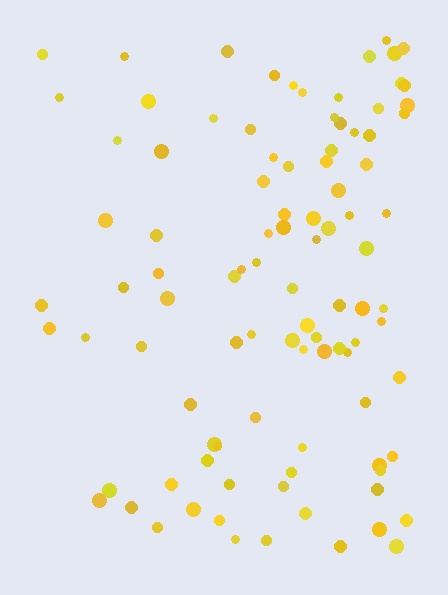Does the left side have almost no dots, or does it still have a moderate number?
Still a moderate number, just noticeably fewer than the right.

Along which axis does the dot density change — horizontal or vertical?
Horizontal.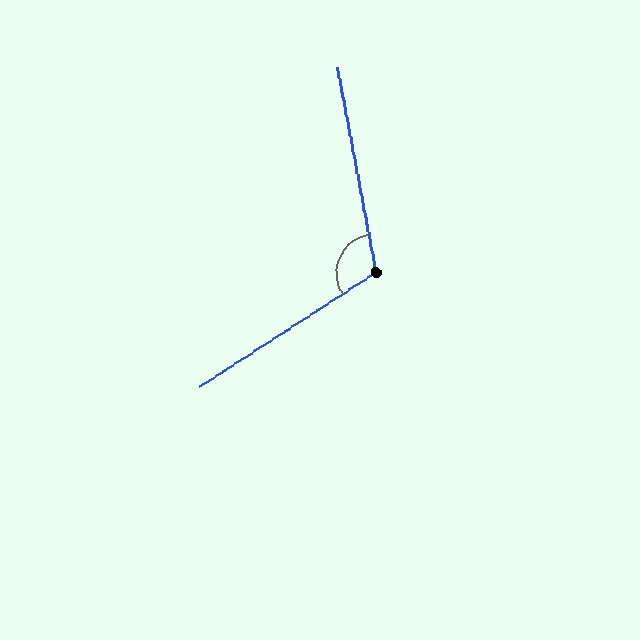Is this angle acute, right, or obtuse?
It is obtuse.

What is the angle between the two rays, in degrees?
Approximately 112 degrees.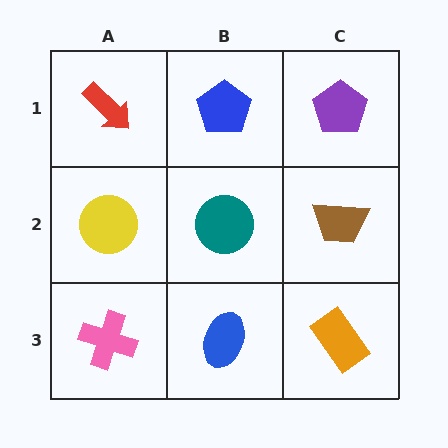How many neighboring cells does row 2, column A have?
3.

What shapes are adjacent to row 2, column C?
A purple pentagon (row 1, column C), an orange rectangle (row 3, column C), a teal circle (row 2, column B).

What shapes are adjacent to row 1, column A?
A yellow circle (row 2, column A), a blue pentagon (row 1, column B).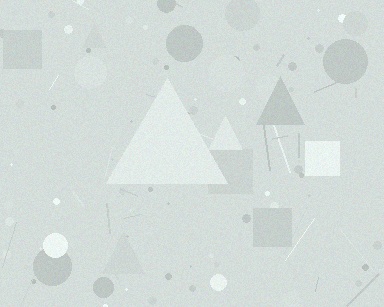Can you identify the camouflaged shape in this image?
The camouflaged shape is a triangle.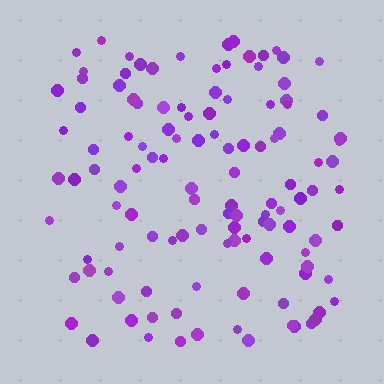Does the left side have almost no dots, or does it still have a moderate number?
Still a moderate number, just noticeably fewer than the right.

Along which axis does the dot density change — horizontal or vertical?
Horizontal.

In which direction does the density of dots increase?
From left to right, with the right side densest.